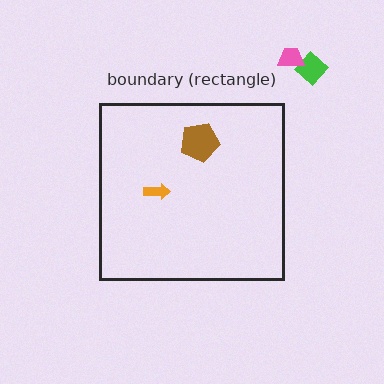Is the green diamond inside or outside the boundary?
Outside.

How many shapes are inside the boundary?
2 inside, 2 outside.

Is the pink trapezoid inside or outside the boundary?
Outside.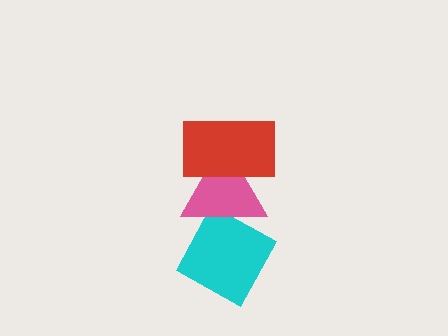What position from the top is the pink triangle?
The pink triangle is 2nd from the top.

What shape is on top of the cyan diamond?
The pink triangle is on top of the cyan diamond.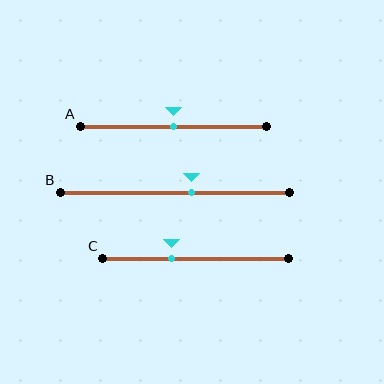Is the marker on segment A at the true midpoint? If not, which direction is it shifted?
Yes, the marker on segment A is at the true midpoint.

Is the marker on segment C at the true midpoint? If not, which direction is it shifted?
No, the marker on segment C is shifted to the left by about 13% of the segment length.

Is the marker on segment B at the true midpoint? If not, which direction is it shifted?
No, the marker on segment B is shifted to the right by about 7% of the segment length.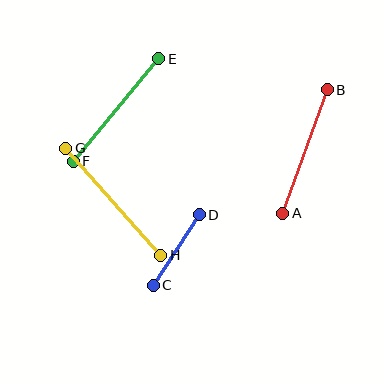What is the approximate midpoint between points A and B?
The midpoint is at approximately (305, 152) pixels.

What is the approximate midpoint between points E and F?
The midpoint is at approximately (116, 110) pixels.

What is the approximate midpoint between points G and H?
The midpoint is at approximately (113, 202) pixels.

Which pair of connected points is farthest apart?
Points G and H are farthest apart.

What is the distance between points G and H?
The distance is approximately 143 pixels.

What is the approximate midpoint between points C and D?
The midpoint is at approximately (176, 250) pixels.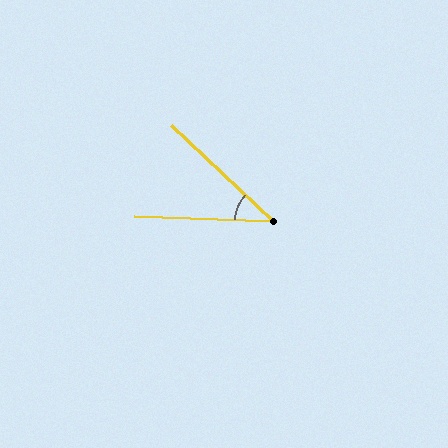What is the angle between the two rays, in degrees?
Approximately 41 degrees.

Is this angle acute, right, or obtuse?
It is acute.